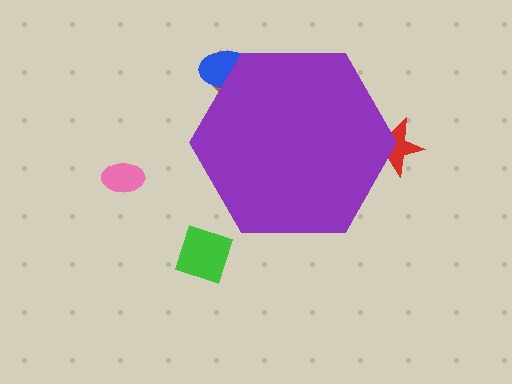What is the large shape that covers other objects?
A purple hexagon.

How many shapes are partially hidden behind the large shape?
3 shapes are partially hidden.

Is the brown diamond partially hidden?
Yes, the brown diamond is partially hidden behind the purple hexagon.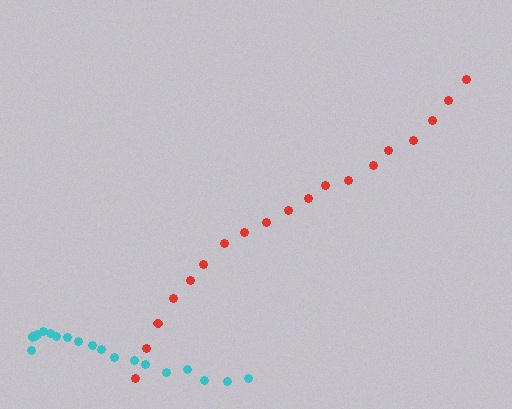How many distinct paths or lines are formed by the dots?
There are 2 distinct paths.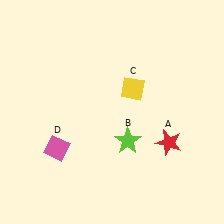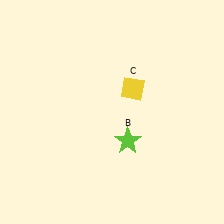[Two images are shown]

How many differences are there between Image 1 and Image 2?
There are 2 differences between the two images.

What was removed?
The pink diamond (D), the red star (A) were removed in Image 2.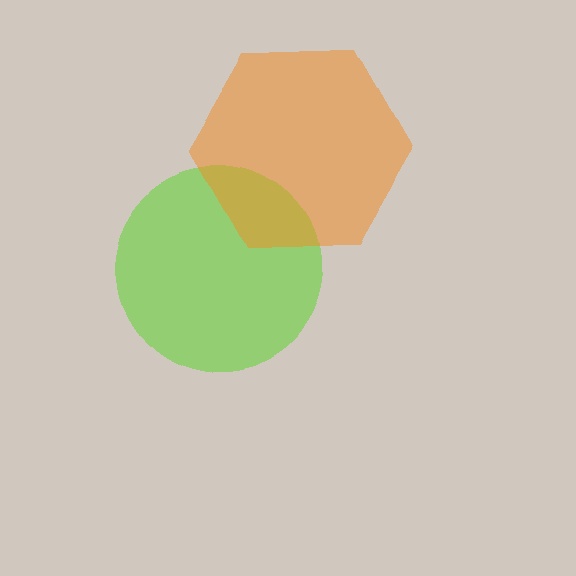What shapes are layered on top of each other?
The layered shapes are: a lime circle, an orange hexagon.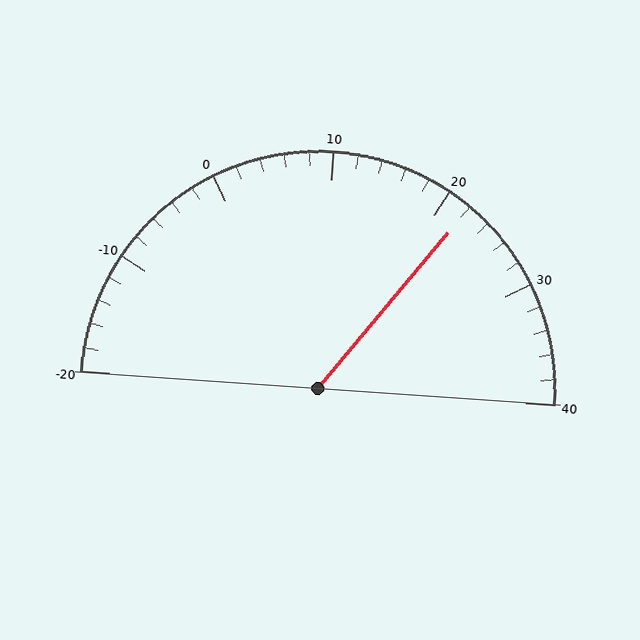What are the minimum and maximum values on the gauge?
The gauge ranges from -20 to 40.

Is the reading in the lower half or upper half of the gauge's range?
The reading is in the upper half of the range (-20 to 40).